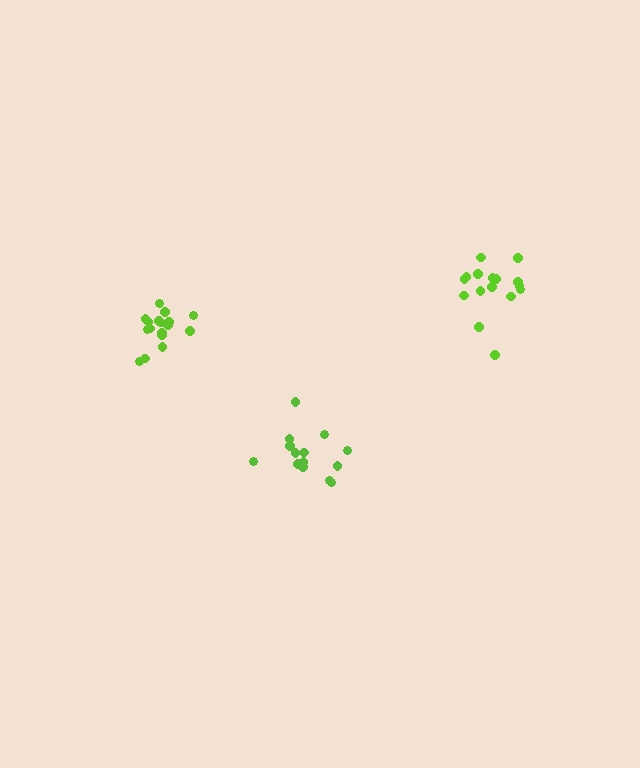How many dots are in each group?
Group 1: 17 dots, Group 2: 16 dots, Group 3: 14 dots (47 total).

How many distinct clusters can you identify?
There are 3 distinct clusters.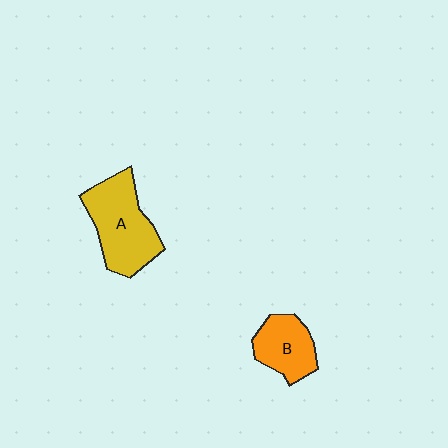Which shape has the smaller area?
Shape B (orange).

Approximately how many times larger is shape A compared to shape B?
Approximately 1.6 times.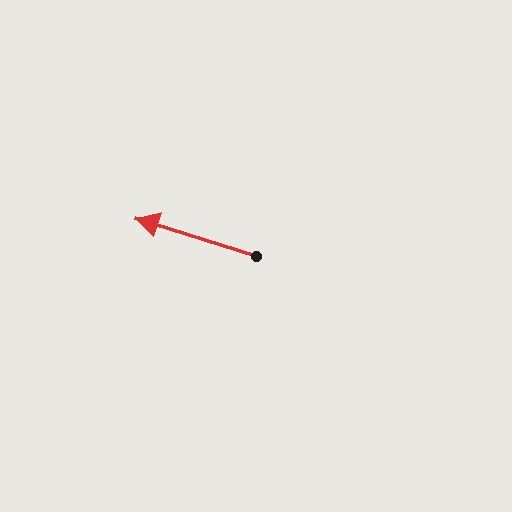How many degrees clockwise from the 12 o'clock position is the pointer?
Approximately 287 degrees.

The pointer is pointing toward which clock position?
Roughly 10 o'clock.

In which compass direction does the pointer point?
West.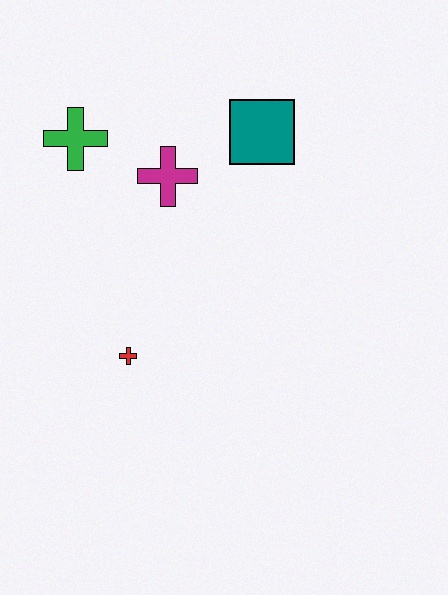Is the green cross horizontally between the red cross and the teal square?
No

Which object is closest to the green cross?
The magenta cross is closest to the green cross.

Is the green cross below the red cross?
No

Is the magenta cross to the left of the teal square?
Yes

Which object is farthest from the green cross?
The red cross is farthest from the green cross.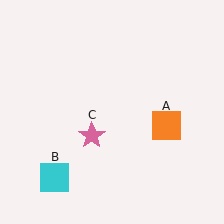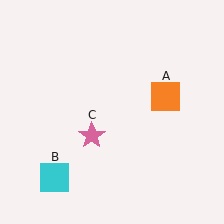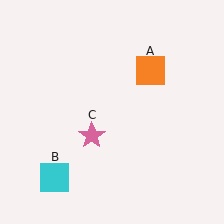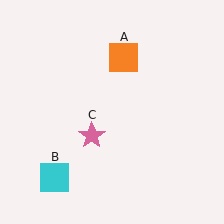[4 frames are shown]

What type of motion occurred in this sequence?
The orange square (object A) rotated counterclockwise around the center of the scene.